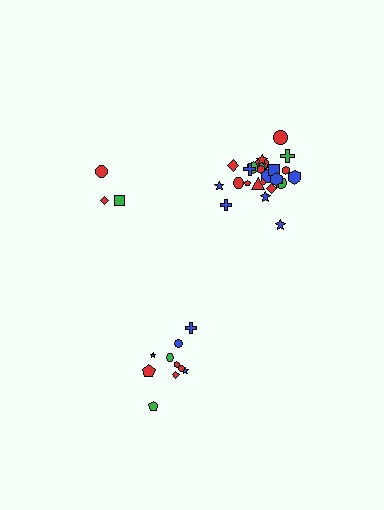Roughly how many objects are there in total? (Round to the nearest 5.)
Roughly 40 objects in total.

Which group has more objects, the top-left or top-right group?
The top-right group.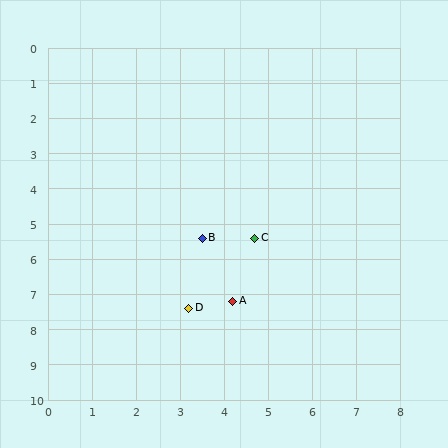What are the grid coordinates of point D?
Point D is at approximately (3.2, 7.4).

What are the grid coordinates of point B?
Point B is at approximately (3.5, 5.4).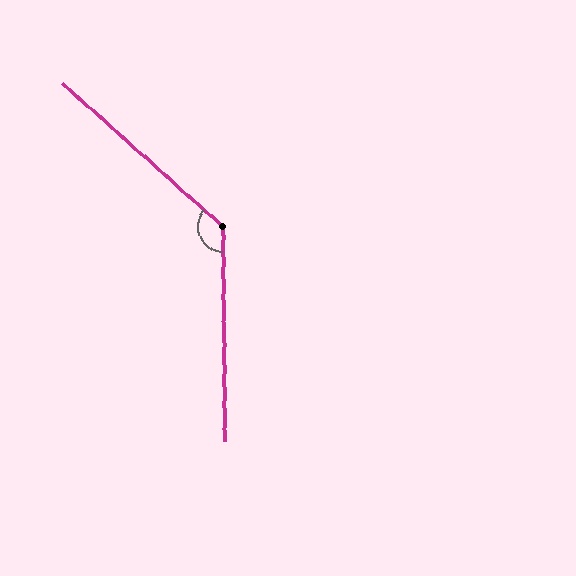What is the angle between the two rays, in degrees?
Approximately 132 degrees.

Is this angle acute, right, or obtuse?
It is obtuse.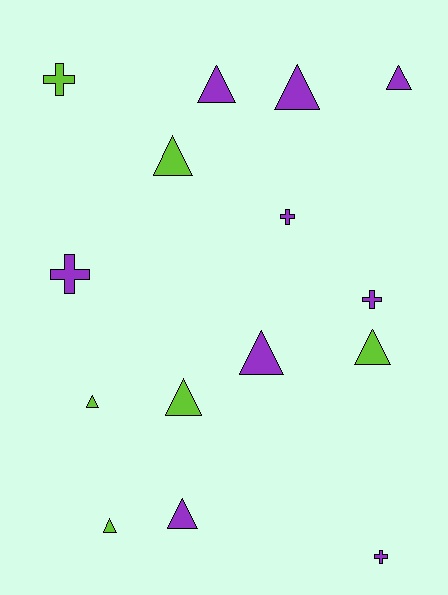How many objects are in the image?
There are 15 objects.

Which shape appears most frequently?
Triangle, with 10 objects.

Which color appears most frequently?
Purple, with 9 objects.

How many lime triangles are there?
There are 5 lime triangles.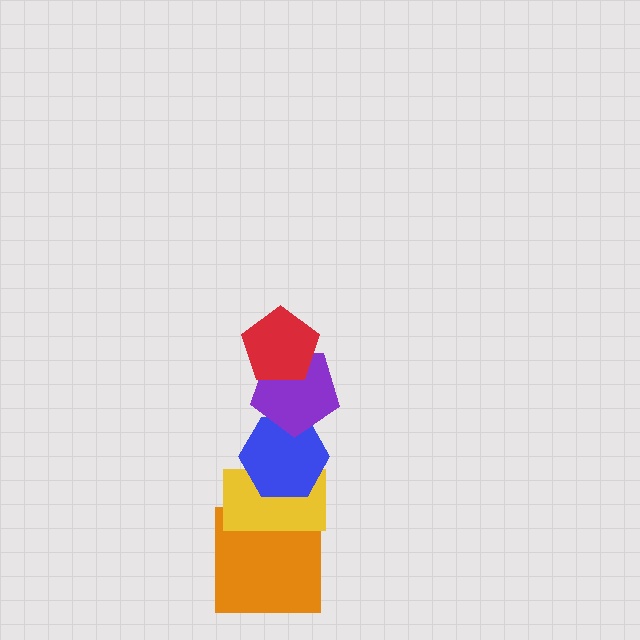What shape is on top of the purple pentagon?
The red pentagon is on top of the purple pentagon.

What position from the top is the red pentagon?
The red pentagon is 1st from the top.